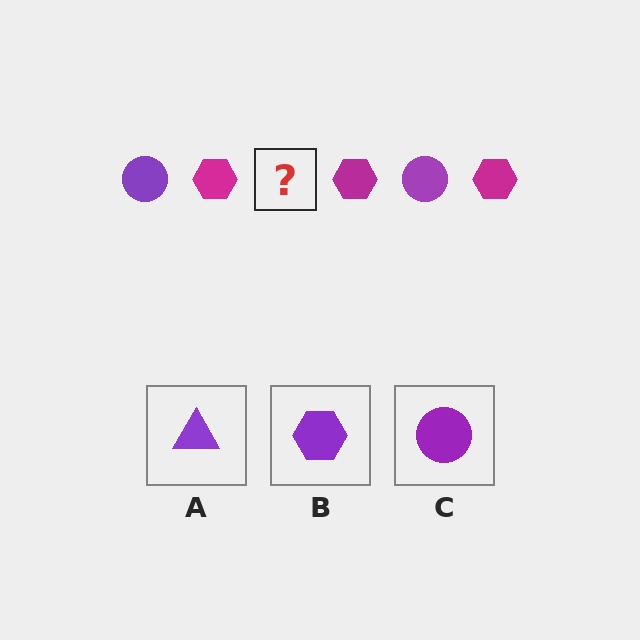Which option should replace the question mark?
Option C.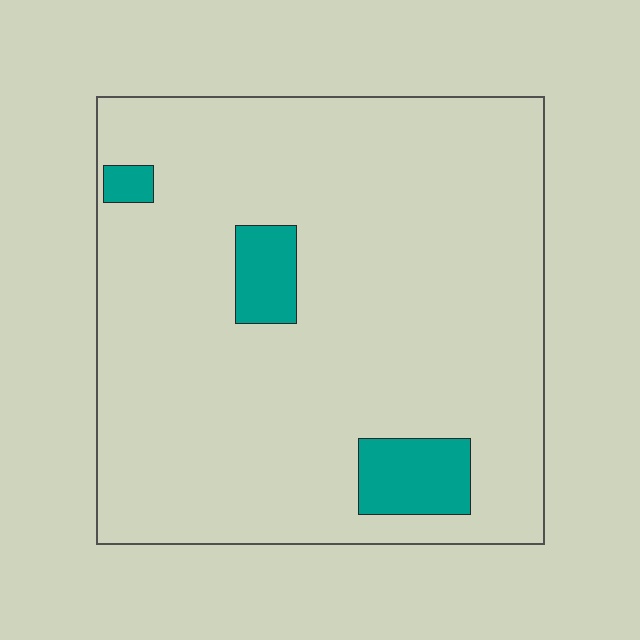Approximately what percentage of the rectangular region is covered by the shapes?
Approximately 10%.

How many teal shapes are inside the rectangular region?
3.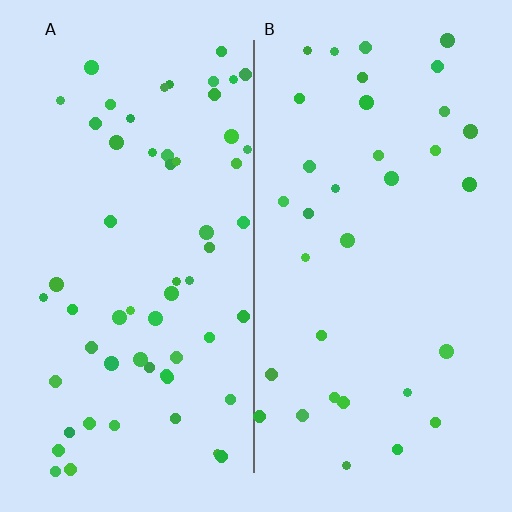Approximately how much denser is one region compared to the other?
Approximately 1.7× — region A over region B.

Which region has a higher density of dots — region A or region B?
A (the left).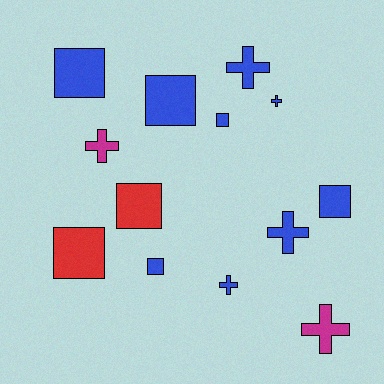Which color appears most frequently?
Blue, with 9 objects.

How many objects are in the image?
There are 13 objects.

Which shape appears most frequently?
Square, with 7 objects.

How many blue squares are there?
There are 5 blue squares.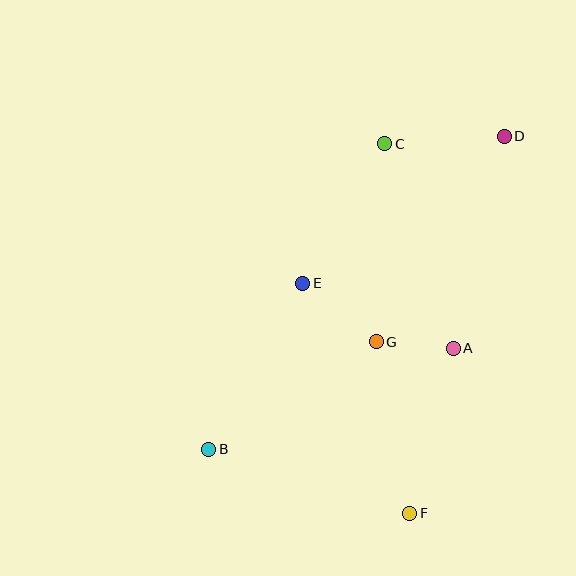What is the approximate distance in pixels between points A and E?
The distance between A and E is approximately 164 pixels.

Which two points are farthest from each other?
Points B and D are farthest from each other.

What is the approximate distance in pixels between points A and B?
The distance between A and B is approximately 264 pixels.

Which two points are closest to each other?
Points A and G are closest to each other.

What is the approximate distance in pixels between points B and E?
The distance between B and E is approximately 191 pixels.